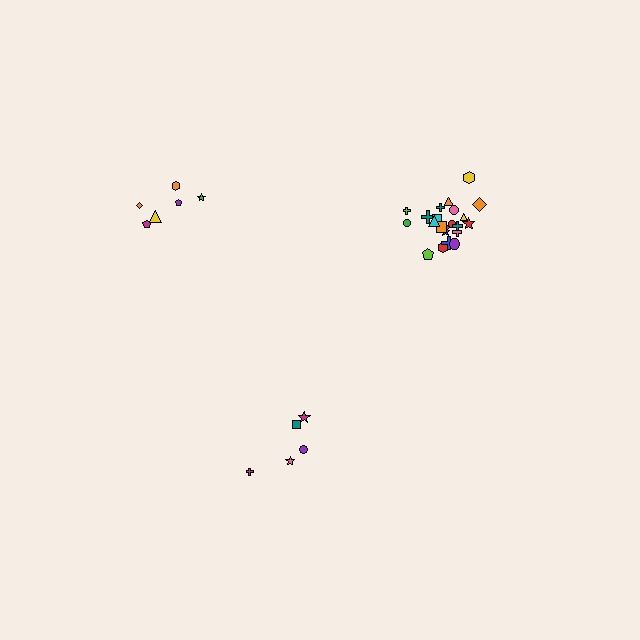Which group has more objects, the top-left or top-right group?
The top-right group.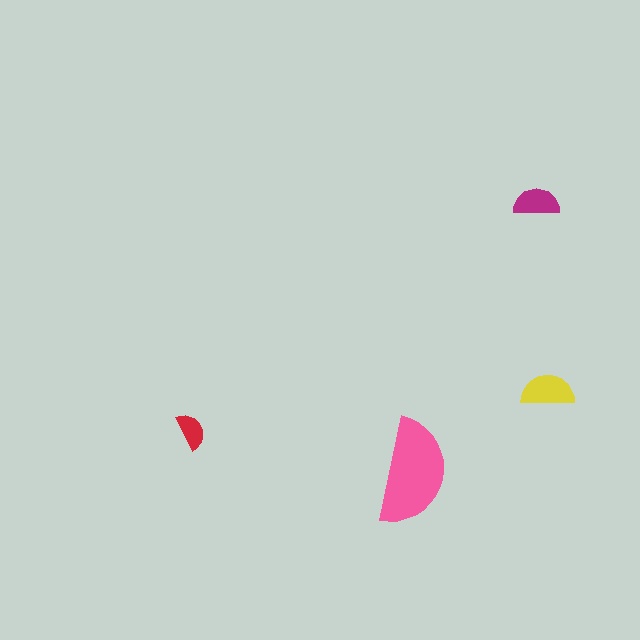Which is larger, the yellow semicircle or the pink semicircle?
The pink one.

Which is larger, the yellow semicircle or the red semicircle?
The yellow one.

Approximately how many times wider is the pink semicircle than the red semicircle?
About 3 times wider.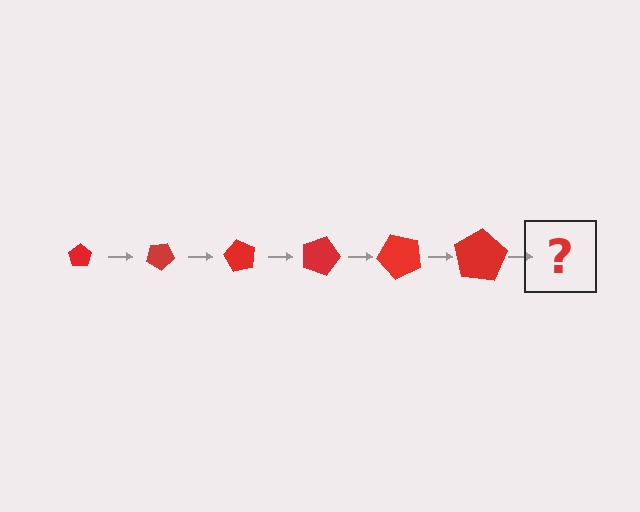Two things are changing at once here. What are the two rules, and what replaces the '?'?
The two rules are that the pentagon grows larger each step and it rotates 30 degrees each step. The '?' should be a pentagon, larger than the previous one and rotated 180 degrees from the start.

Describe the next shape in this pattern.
It should be a pentagon, larger than the previous one and rotated 180 degrees from the start.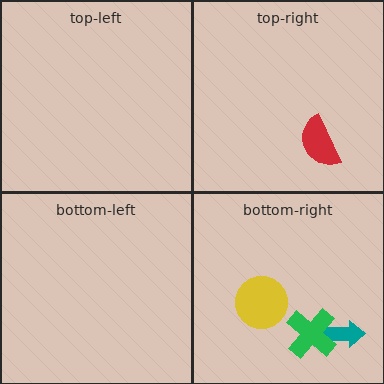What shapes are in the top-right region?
The red semicircle.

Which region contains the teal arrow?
The bottom-right region.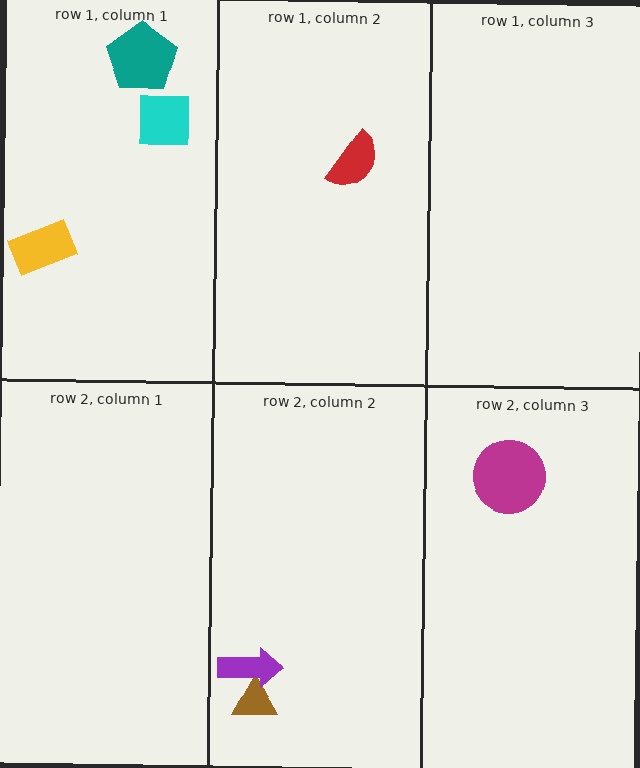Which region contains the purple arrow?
The row 2, column 2 region.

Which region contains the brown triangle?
The row 2, column 2 region.